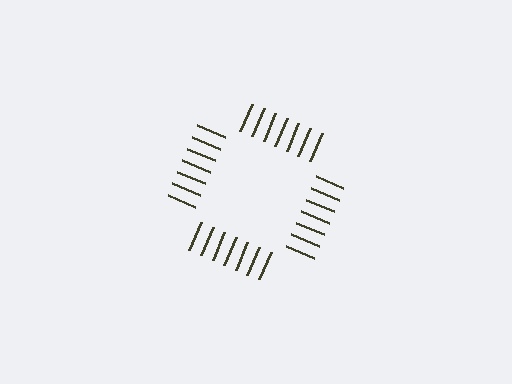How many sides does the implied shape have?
4 sides — the line-ends trace a square.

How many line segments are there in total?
28 — 7 along each of the 4 edges.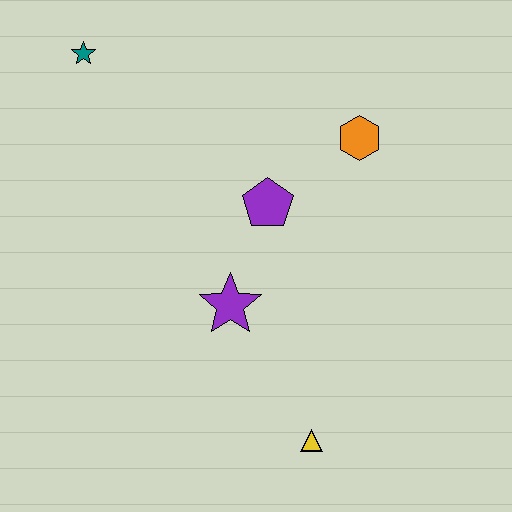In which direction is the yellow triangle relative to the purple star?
The yellow triangle is below the purple star.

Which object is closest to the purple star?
The purple pentagon is closest to the purple star.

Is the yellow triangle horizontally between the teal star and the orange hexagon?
Yes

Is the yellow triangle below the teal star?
Yes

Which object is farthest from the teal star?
The yellow triangle is farthest from the teal star.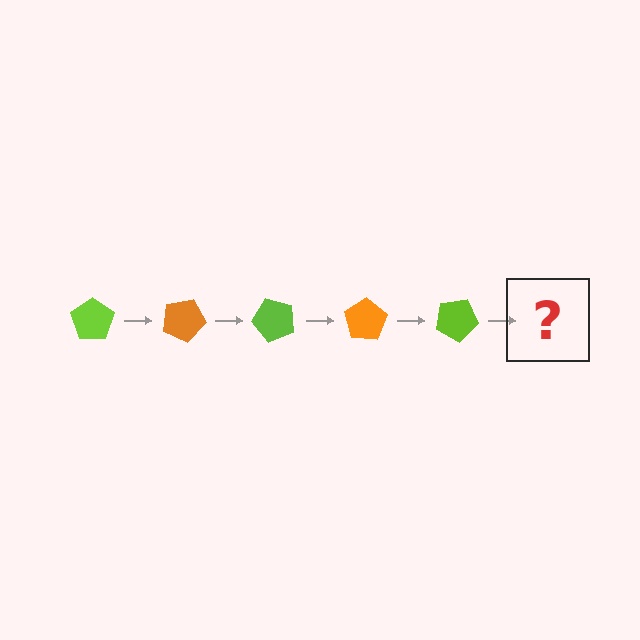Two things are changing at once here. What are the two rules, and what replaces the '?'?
The two rules are that it rotates 25 degrees each step and the color cycles through lime and orange. The '?' should be an orange pentagon, rotated 125 degrees from the start.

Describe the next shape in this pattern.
It should be an orange pentagon, rotated 125 degrees from the start.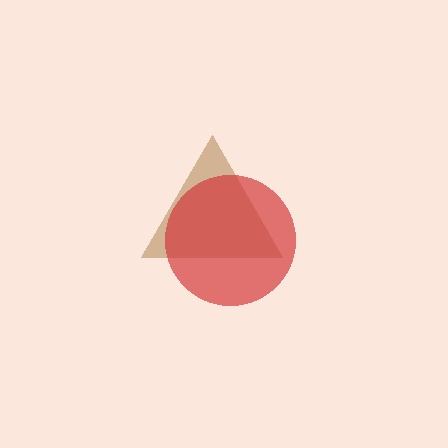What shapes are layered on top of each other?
The layered shapes are: a brown triangle, a red circle.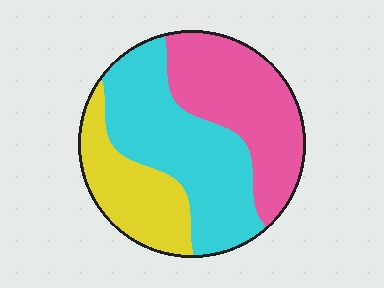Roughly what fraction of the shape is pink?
Pink covers roughly 35% of the shape.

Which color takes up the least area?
Yellow, at roughly 25%.